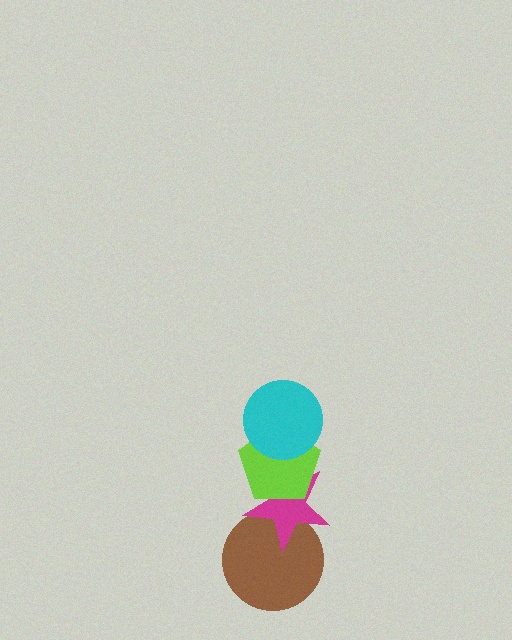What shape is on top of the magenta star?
The lime pentagon is on top of the magenta star.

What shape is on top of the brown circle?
The magenta star is on top of the brown circle.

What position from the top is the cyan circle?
The cyan circle is 1st from the top.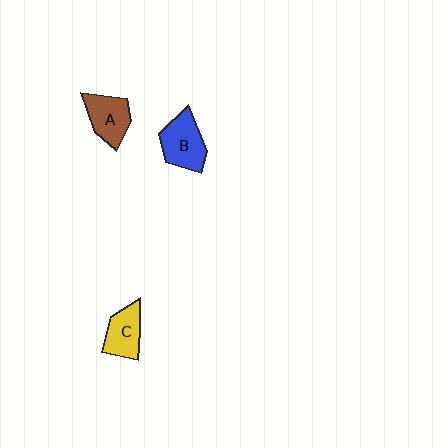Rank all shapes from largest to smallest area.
From largest to smallest: B (blue), A (brown), C (yellow).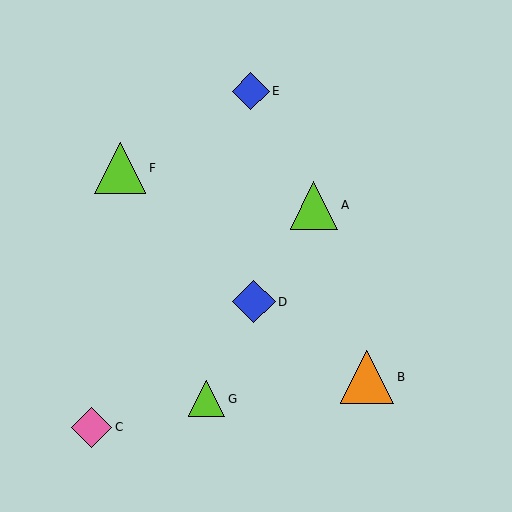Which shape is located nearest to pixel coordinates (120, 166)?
The lime triangle (labeled F) at (120, 168) is nearest to that location.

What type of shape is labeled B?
Shape B is an orange triangle.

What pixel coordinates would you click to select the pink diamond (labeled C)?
Click at (91, 427) to select the pink diamond C.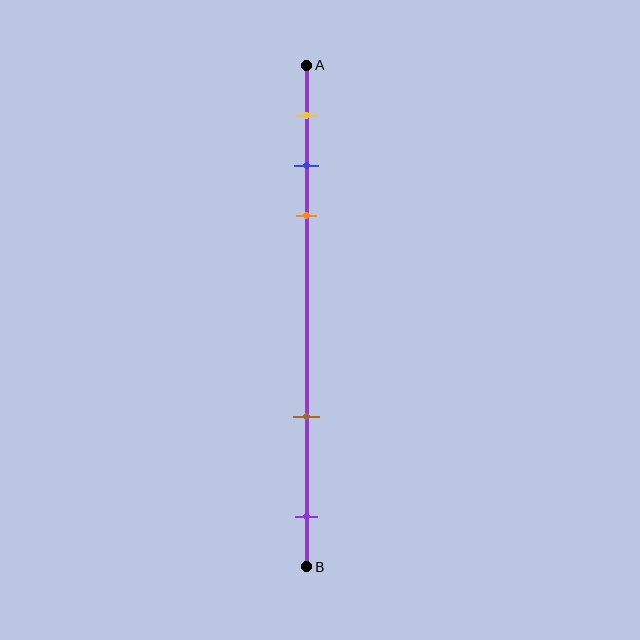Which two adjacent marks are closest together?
The blue and orange marks are the closest adjacent pair.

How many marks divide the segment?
There are 5 marks dividing the segment.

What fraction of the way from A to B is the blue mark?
The blue mark is approximately 20% (0.2) of the way from A to B.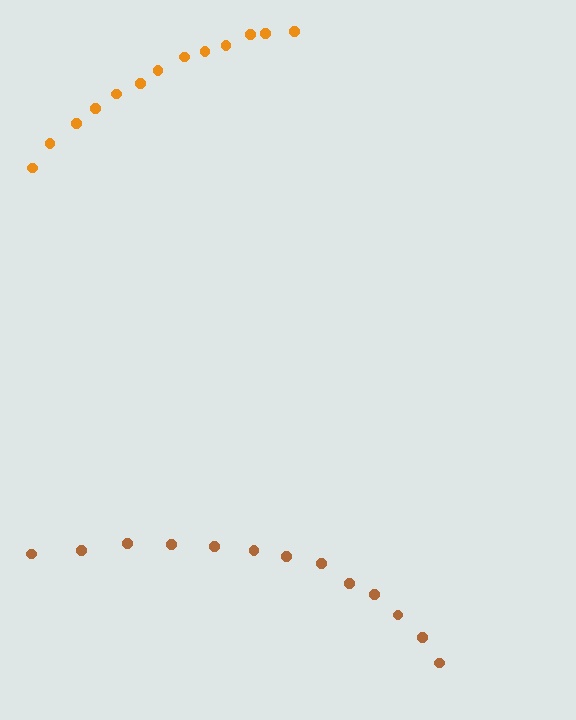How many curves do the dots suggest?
There are 2 distinct paths.